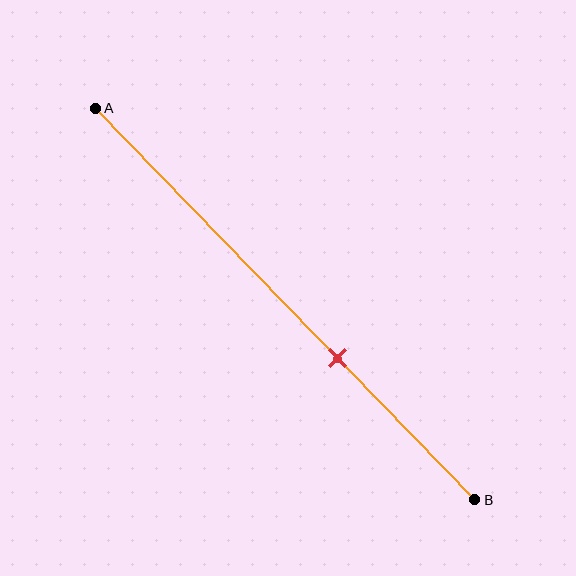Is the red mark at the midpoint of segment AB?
No, the mark is at about 65% from A, not at the 50% midpoint.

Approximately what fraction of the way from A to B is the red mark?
The red mark is approximately 65% of the way from A to B.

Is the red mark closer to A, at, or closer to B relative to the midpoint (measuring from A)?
The red mark is closer to point B than the midpoint of segment AB.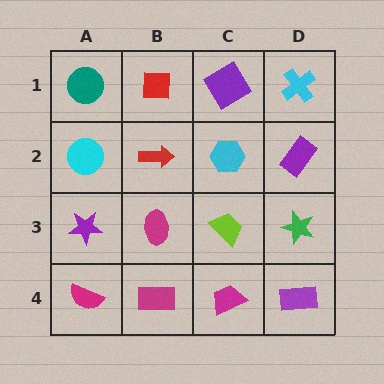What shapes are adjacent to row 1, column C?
A cyan hexagon (row 2, column C), a red square (row 1, column B), a cyan cross (row 1, column D).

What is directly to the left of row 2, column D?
A cyan hexagon.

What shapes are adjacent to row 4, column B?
A magenta ellipse (row 3, column B), a magenta semicircle (row 4, column A), a magenta trapezoid (row 4, column C).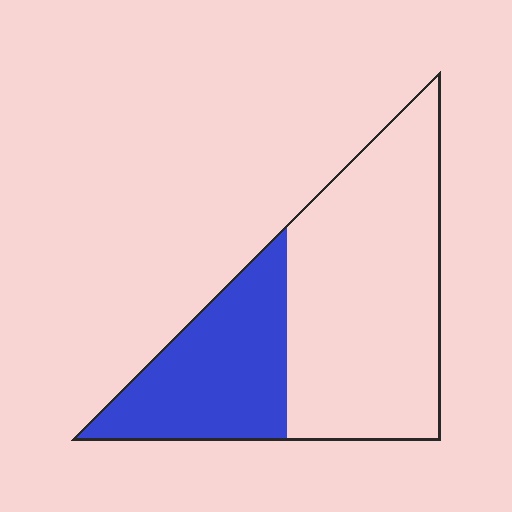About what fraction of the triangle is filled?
About one third (1/3).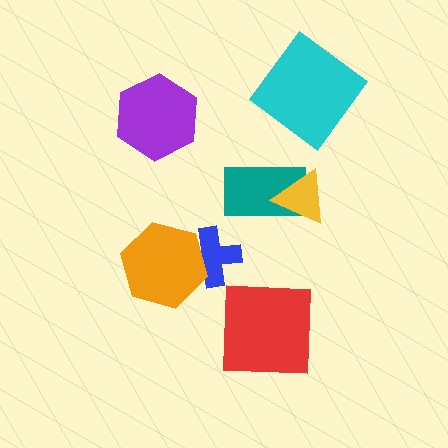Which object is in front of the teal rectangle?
The yellow triangle is in front of the teal rectangle.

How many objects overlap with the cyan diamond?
0 objects overlap with the cyan diamond.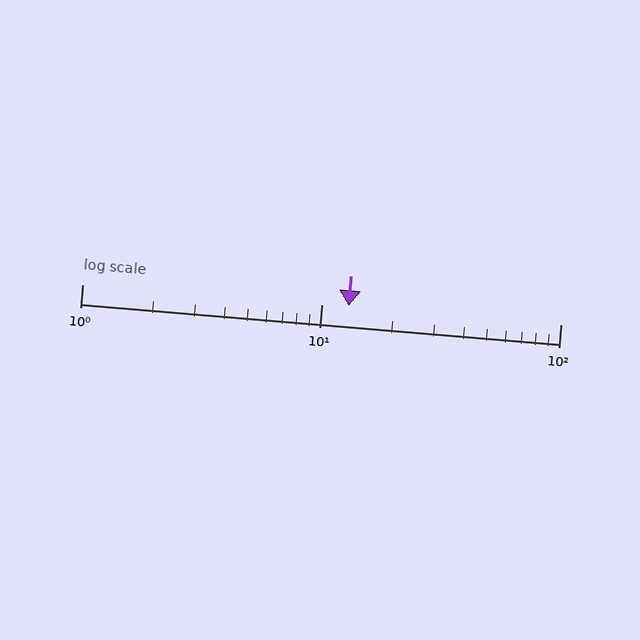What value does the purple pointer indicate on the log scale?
The pointer indicates approximately 13.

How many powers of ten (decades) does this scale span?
The scale spans 2 decades, from 1 to 100.